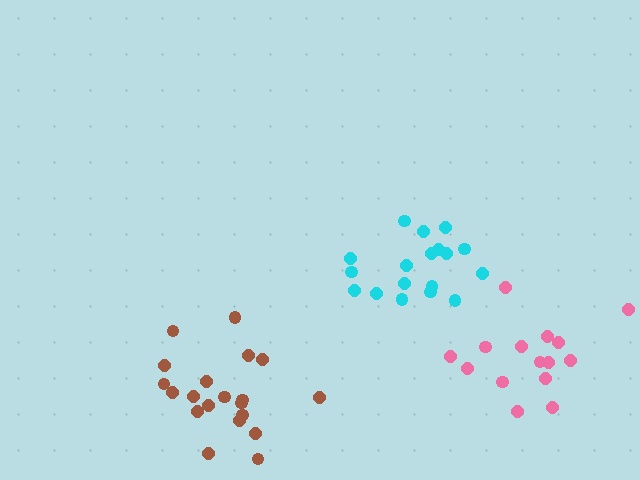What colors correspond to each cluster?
The clusters are colored: brown, cyan, pink.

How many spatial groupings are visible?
There are 3 spatial groupings.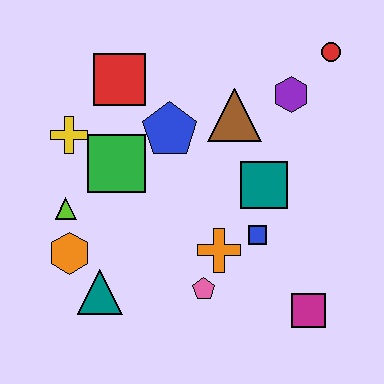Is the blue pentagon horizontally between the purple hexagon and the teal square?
No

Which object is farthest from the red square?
The magenta square is farthest from the red square.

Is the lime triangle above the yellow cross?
No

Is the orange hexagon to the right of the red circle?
No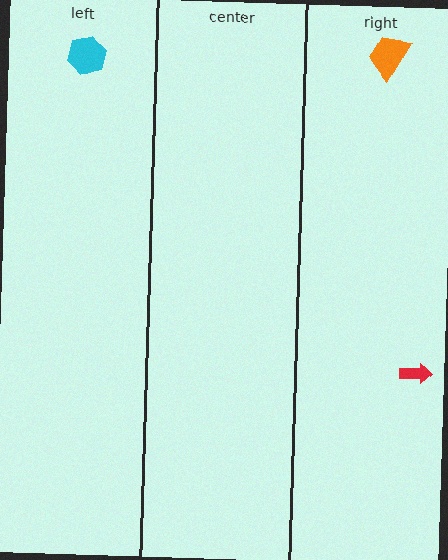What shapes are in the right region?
The orange trapezoid, the red arrow.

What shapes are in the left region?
The cyan hexagon.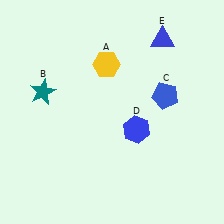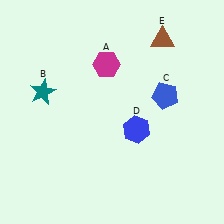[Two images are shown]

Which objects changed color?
A changed from yellow to magenta. E changed from blue to brown.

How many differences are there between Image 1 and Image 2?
There are 2 differences between the two images.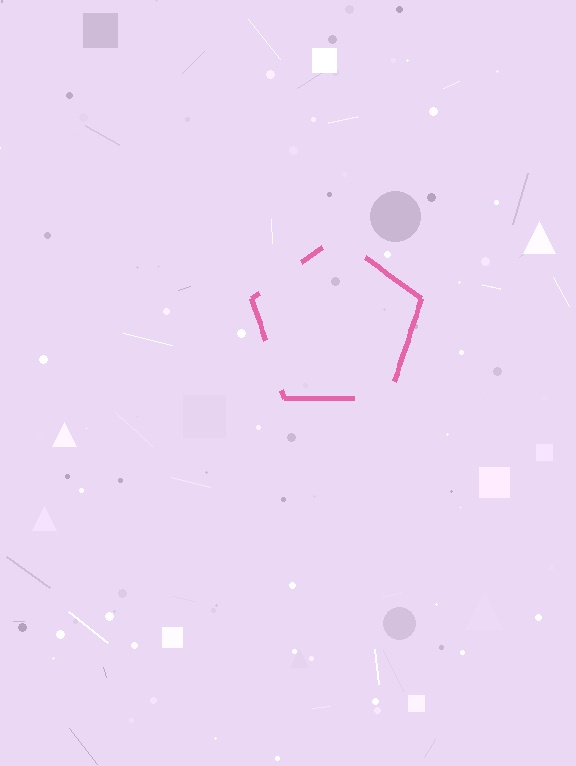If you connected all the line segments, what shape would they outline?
They would outline a pentagon.